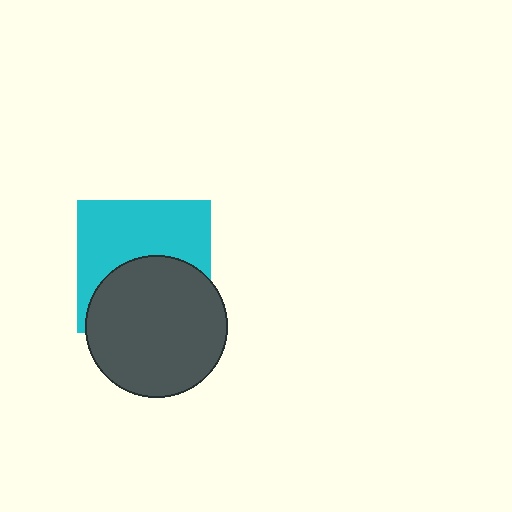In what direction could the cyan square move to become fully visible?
The cyan square could move up. That would shift it out from behind the dark gray circle entirely.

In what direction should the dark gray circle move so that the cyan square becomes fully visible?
The dark gray circle should move down. That is the shortest direction to clear the overlap and leave the cyan square fully visible.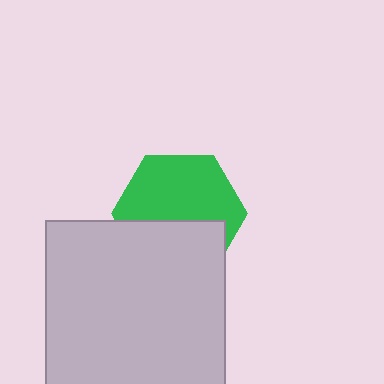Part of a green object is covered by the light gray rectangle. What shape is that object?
It is a hexagon.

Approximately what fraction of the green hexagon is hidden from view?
Roughly 41% of the green hexagon is hidden behind the light gray rectangle.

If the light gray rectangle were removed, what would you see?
You would see the complete green hexagon.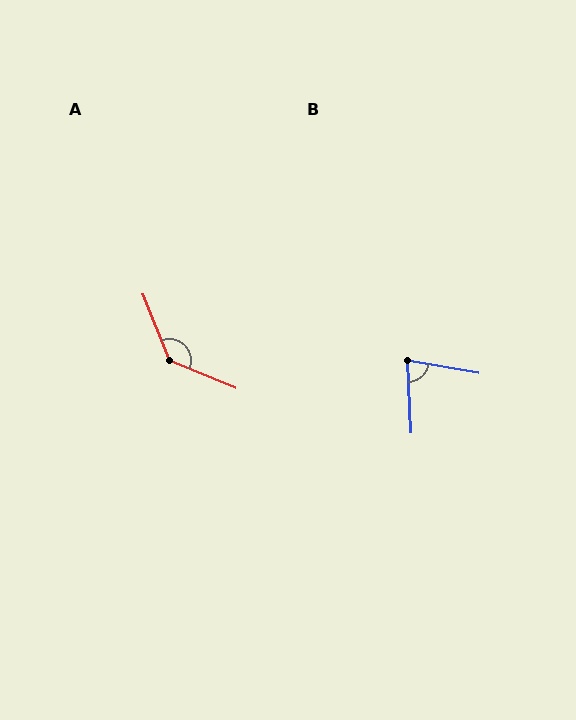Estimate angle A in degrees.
Approximately 134 degrees.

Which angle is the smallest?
B, at approximately 78 degrees.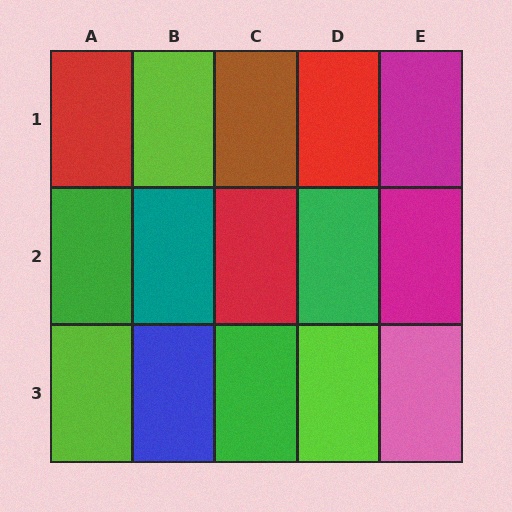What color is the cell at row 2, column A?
Green.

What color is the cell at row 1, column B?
Lime.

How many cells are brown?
1 cell is brown.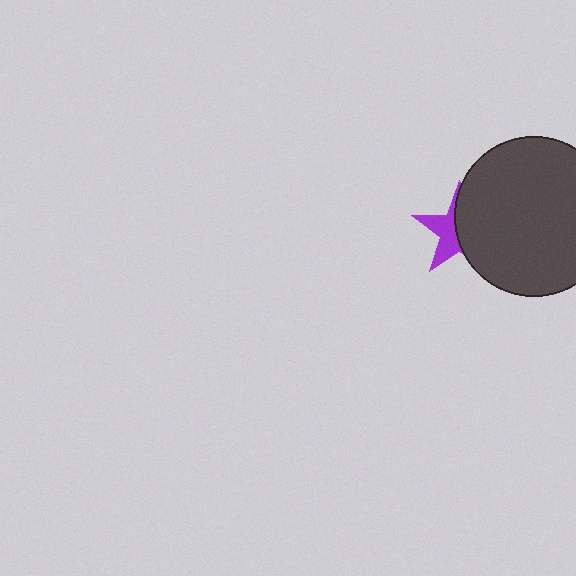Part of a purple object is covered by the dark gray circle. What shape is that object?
It is a star.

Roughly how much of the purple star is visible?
A small part of it is visible (roughly 44%).